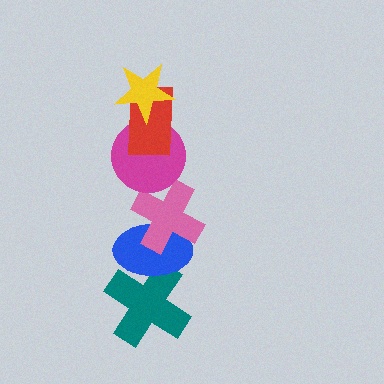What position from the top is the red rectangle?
The red rectangle is 2nd from the top.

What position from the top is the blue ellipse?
The blue ellipse is 5th from the top.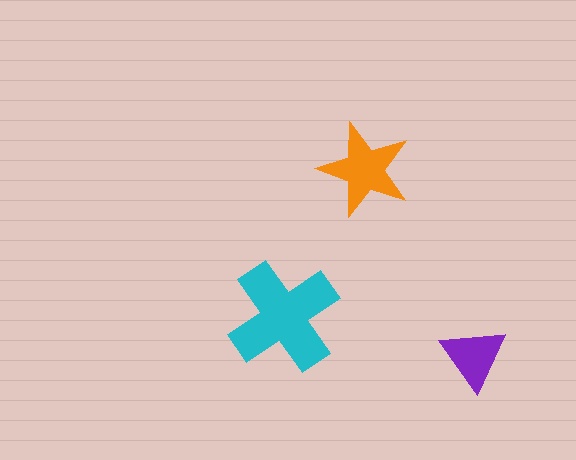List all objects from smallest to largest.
The purple triangle, the orange star, the cyan cross.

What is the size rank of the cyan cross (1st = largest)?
1st.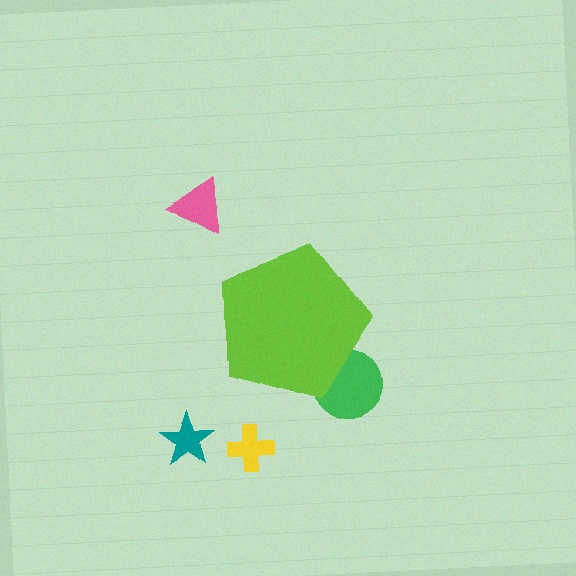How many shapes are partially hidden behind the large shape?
1 shape is partially hidden.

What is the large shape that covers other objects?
A lime pentagon.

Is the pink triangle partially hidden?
No, the pink triangle is fully visible.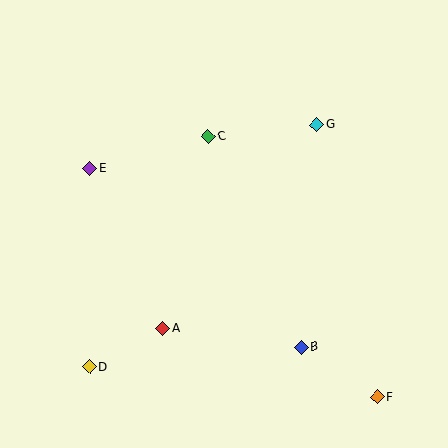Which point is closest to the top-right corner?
Point G is closest to the top-right corner.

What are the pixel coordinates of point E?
Point E is at (90, 169).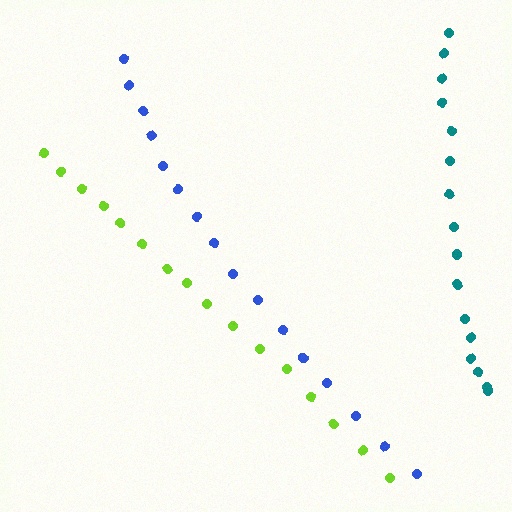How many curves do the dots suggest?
There are 3 distinct paths.